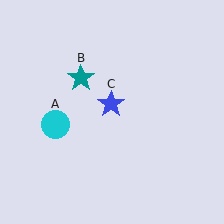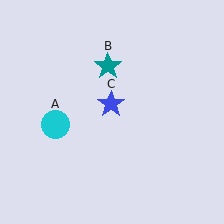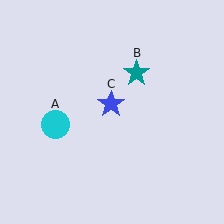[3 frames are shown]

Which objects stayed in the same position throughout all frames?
Cyan circle (object A) and blue star (object C) remained stationary.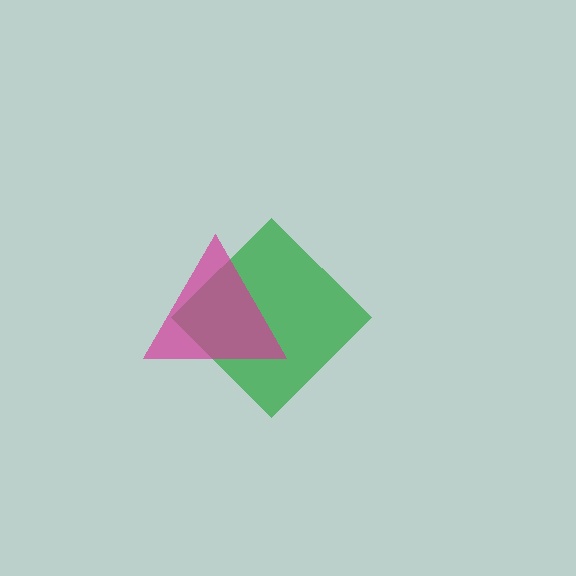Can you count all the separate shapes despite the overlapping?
Yes, there are 2 separate shapes.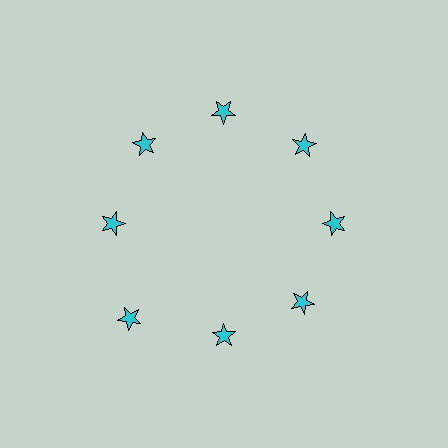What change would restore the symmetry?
The symmetry would be restored by moving it inward, back onto the ring so that all 8 stars sit at equal angles and equal distance from the center.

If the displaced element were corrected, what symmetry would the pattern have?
It would have 8-fold rotational symmetry — the pattern would map onto itself every 45 degrees.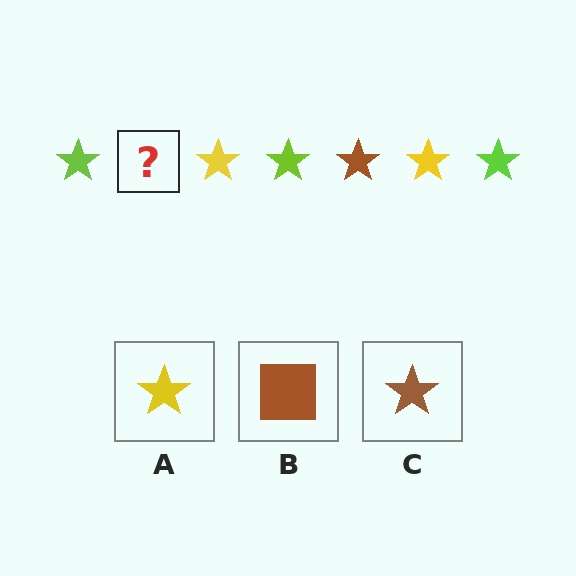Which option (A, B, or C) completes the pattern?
C.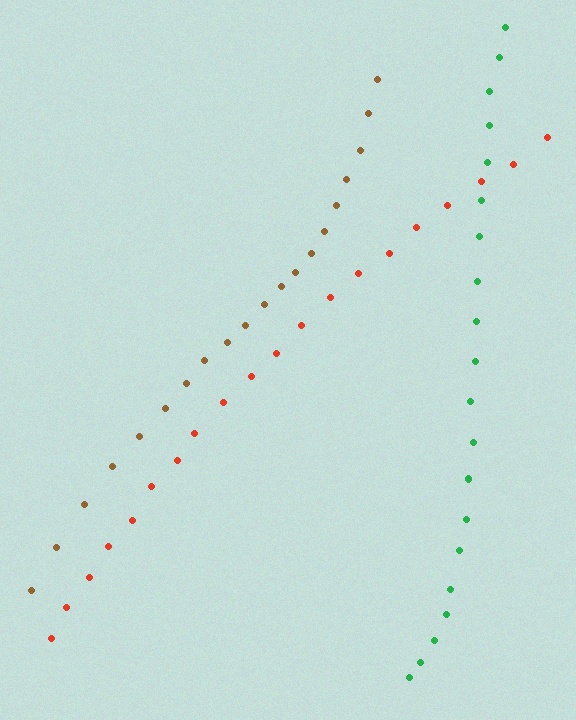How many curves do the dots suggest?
There are 3 distinct paths.